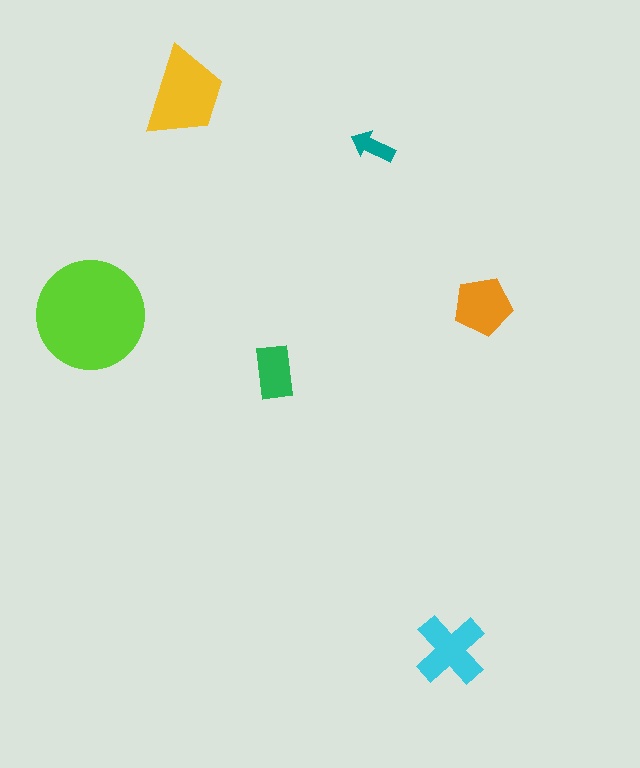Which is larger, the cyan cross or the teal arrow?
The cyan cross.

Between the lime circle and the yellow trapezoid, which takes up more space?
The lime circle.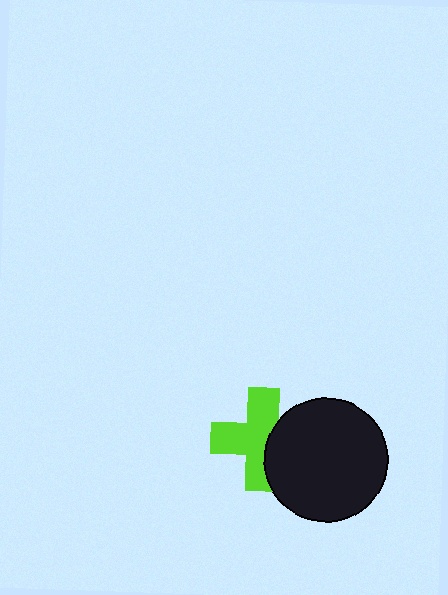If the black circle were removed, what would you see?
You would see the complete lime cross.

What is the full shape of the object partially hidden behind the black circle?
The partially hidden object is a lime cross.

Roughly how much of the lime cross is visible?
Most of it is visible (roughly 66%).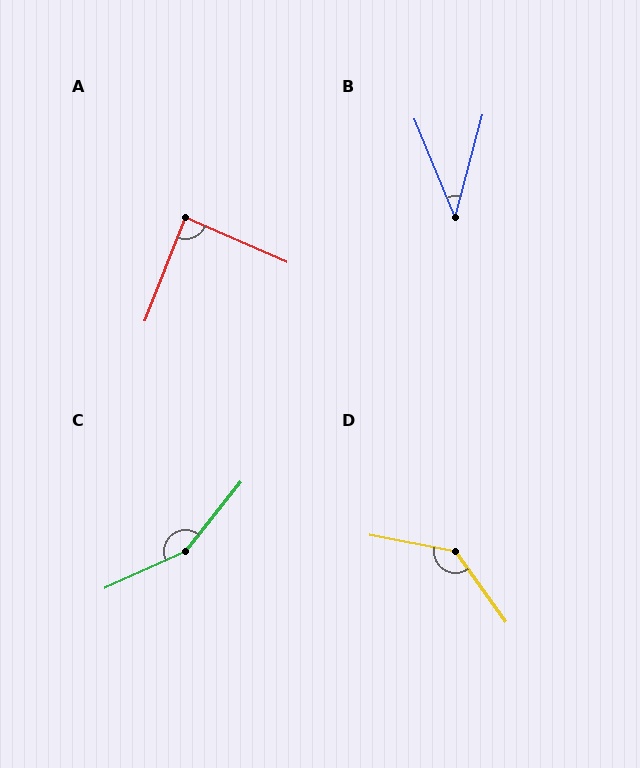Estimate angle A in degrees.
Approximately 88 degrees.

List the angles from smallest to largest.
B (37°), A (88°), D (137°), C (153°).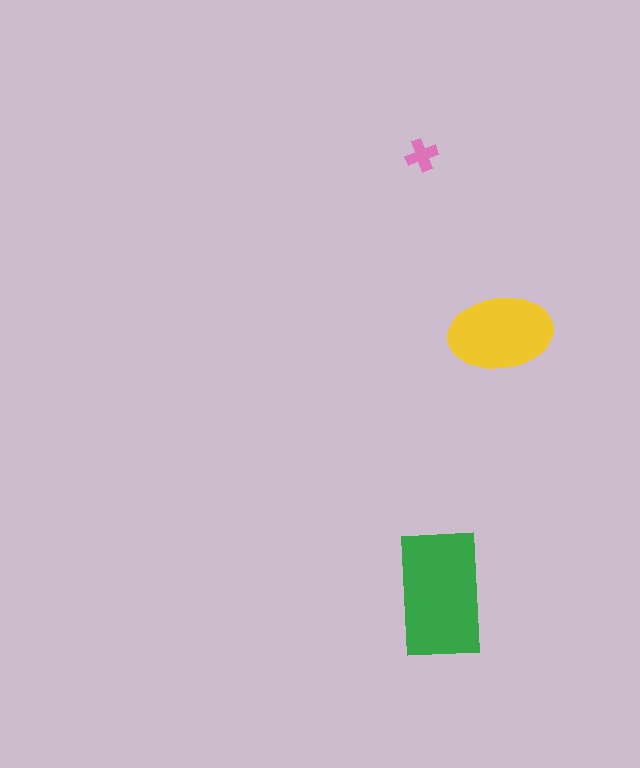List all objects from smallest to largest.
The pink cross, the yellow ellipse, the green rectangle.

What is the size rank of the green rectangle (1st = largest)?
1st.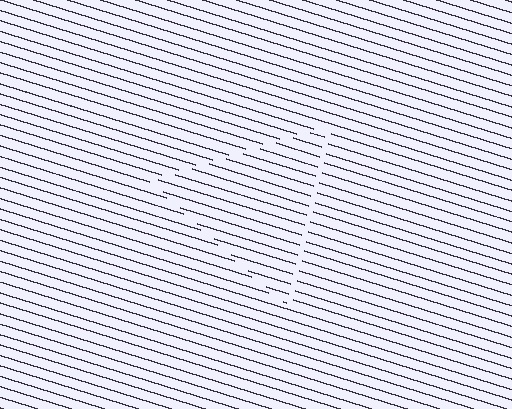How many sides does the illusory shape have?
3 sides — the line-ends trace a triangle.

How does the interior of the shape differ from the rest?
The interior of the shape contains the same grating, shifted by half a period — the contour is defined by the phase discontinuity where line-ends from the inner and outer gratings abut.